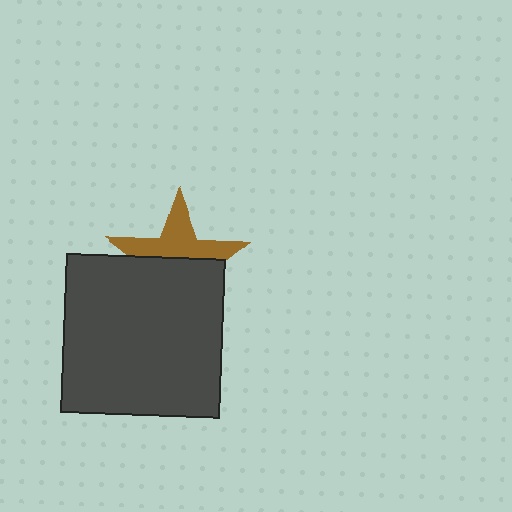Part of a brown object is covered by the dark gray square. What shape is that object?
It is a star.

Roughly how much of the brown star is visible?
About half of it is visible (roughly 45%).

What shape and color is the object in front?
The object in front is a dark gray square.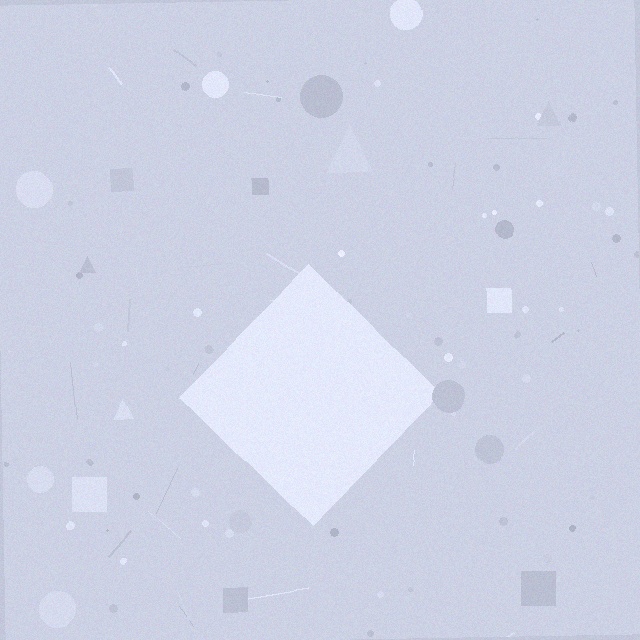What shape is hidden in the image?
A diamond is hidden in the image.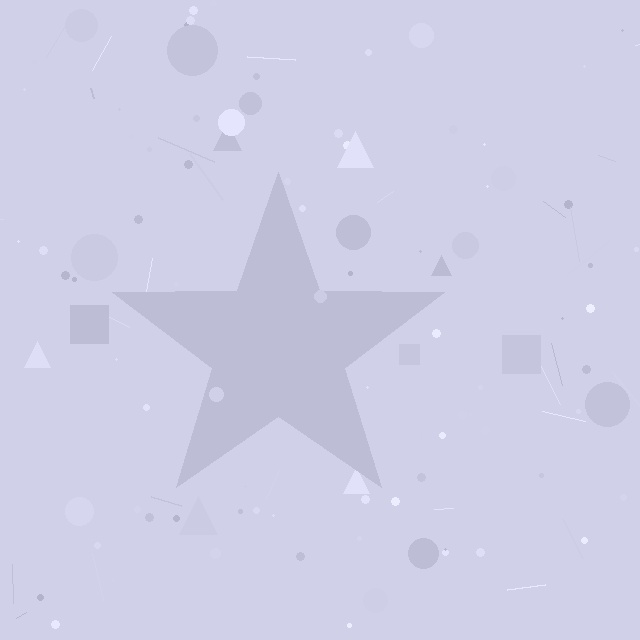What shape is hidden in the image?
A star is hidden in the image.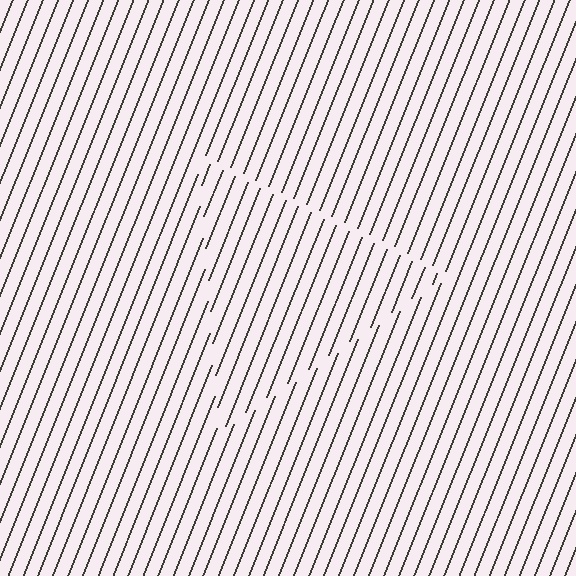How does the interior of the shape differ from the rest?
The interior of the shape contains the same grating, shifted by half a period — the contour is defined by the phase discontinuity where line-ends from the inner and outer gratings abut.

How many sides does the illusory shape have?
3 sides — the line-ends trace a triangle.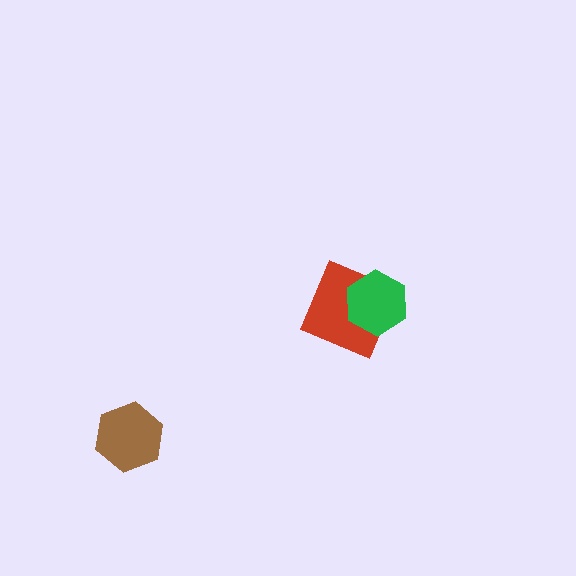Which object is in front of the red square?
The green hexagon is in front of the red square.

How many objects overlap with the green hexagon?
1 object overlaps with the green hexagon.